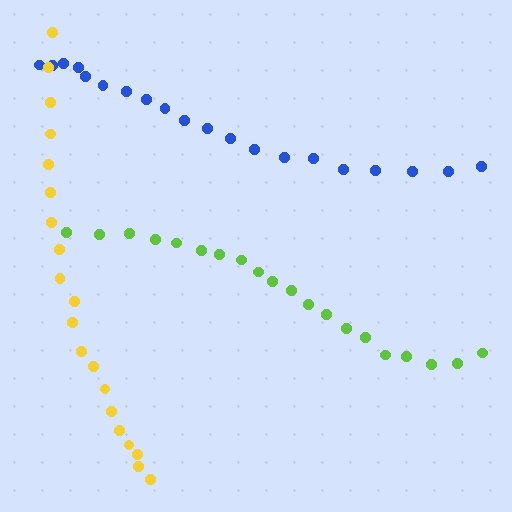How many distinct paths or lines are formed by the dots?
There are 3 distinct paths.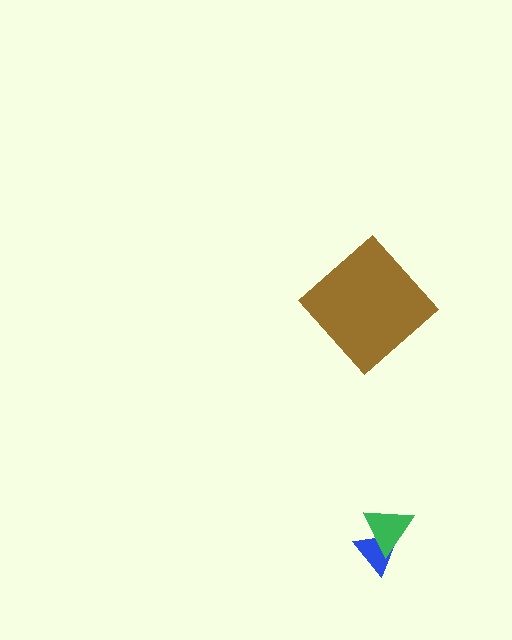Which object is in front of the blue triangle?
The green triangle is in front of the blue triangle.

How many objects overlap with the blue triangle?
1 object overlaps with the blue triangle.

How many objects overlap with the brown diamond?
0 objects overlap with the brown diamond.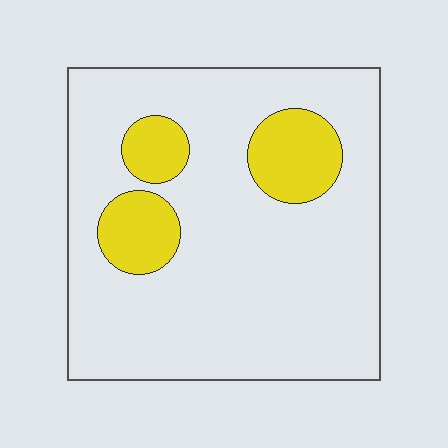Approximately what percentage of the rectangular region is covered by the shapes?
Approximately 15%.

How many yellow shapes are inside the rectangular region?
3.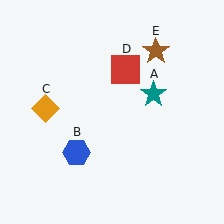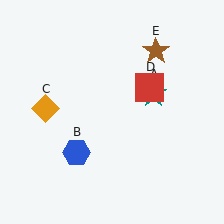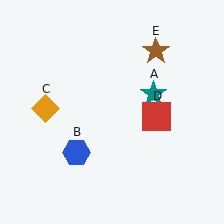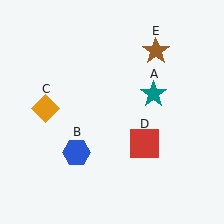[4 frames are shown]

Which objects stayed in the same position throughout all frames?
Teal star (object A) and blue hexagon (object B) and orange diamond (object C) and brown star (object E) remained stationary.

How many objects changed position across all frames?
1 object changed position: red square (object D).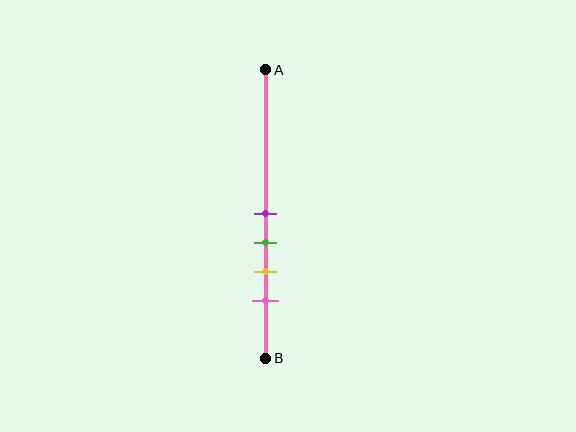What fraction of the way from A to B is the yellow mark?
The yellow mark is approximately 70% (0.7) of the way from A to B.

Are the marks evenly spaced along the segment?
Yes, the marks are approximately evenly spaced.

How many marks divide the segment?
There are 4 marks dividing the segment.